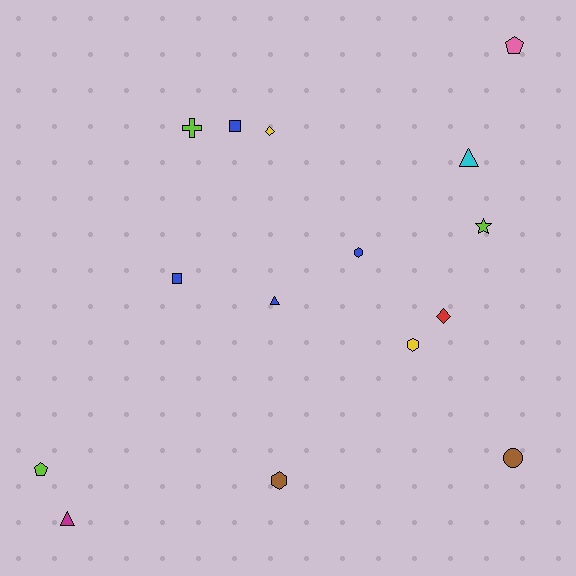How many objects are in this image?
There are 15 objects.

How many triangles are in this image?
There are 3 triangles.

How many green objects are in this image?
There are no green objects.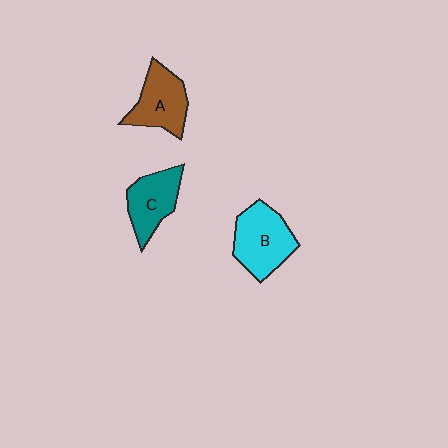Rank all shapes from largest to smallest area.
From largest to smallest: B (cyan), A (brown), C (teal).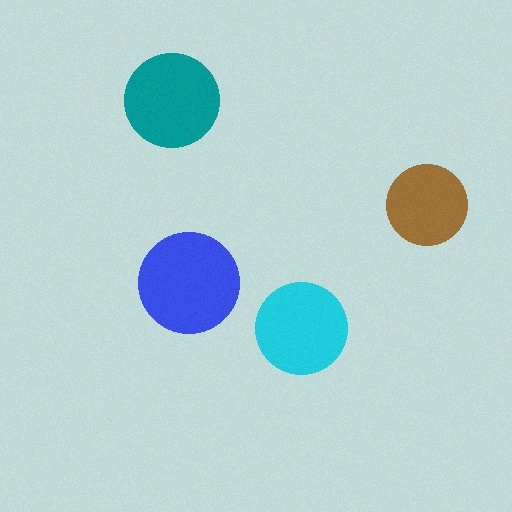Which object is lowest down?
The cyan circle is bottommost.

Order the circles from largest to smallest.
the blue one, the teal one, the cyan one, the brown one.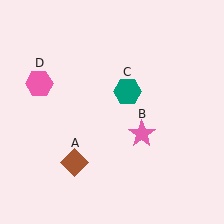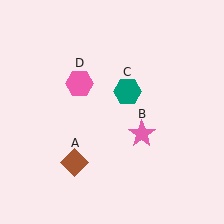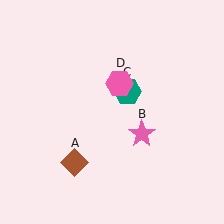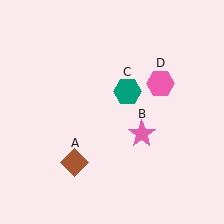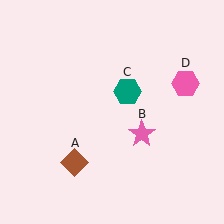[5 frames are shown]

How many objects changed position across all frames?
1 object changed position: pink hexagon (object D).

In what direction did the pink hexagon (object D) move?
The pink hexagon (object D) moved right.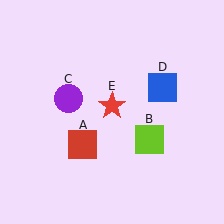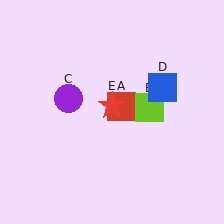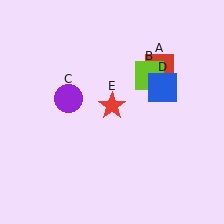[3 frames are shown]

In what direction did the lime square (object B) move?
The lime square (object B) moved up.